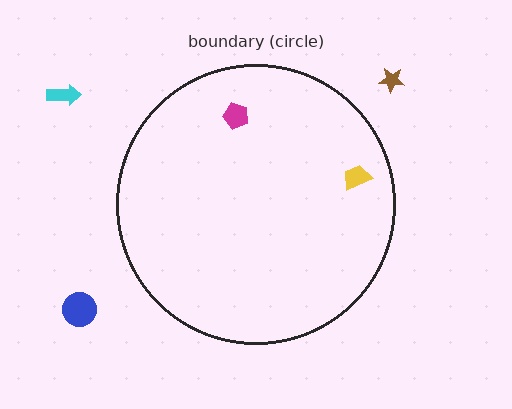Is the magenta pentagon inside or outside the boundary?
Inside.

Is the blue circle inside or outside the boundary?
Outside.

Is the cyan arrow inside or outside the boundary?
Outside.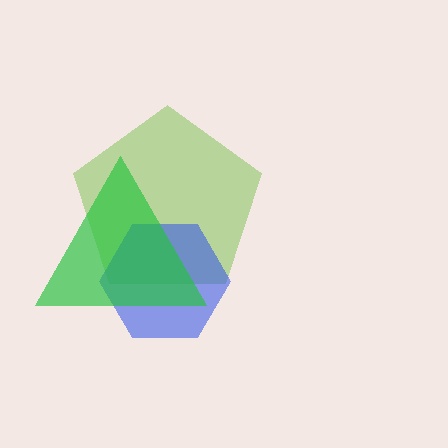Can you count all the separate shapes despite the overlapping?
Yes, there are 3 separate shapes.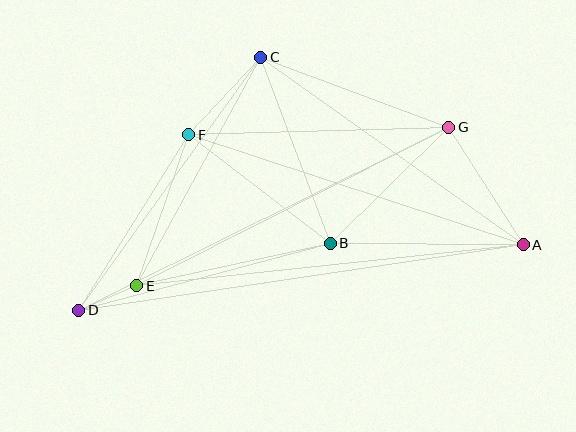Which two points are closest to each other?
Points D and E are closest to each other.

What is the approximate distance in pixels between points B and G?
The distance between B and G is approximately 166 pixels.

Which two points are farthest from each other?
Points A and D are farthest from each other.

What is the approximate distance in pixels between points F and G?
The distance between F and G is approximately 260 pixels.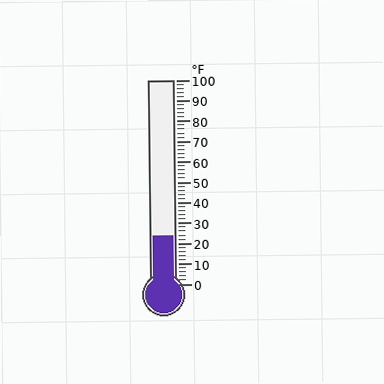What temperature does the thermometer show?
The thermometer shows approximately 24°F.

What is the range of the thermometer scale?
The thermometer scale ranges from 0°F to 100°F.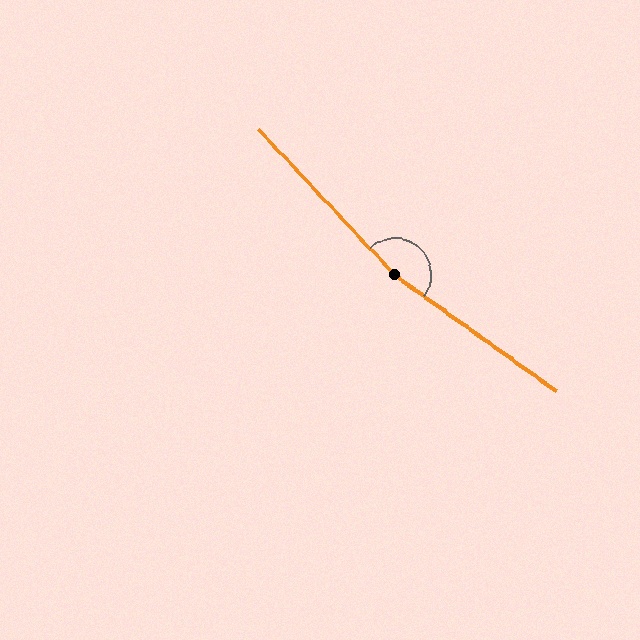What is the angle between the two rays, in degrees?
Approximately 169 degrees.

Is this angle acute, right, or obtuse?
It is obtuse.